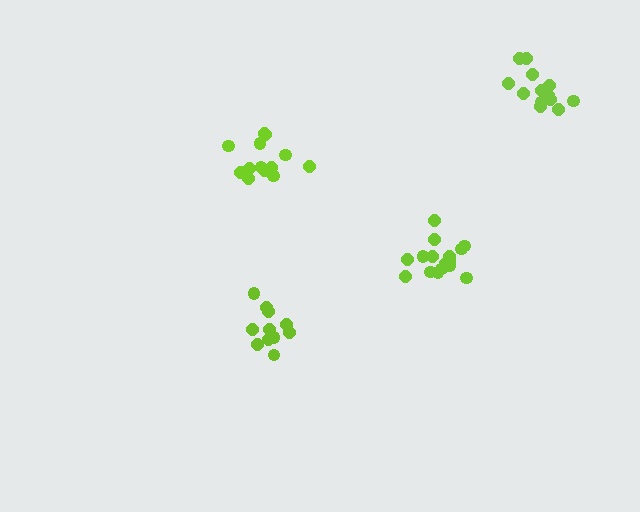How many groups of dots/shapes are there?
There are 4 groups.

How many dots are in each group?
Group 1: 13 dots, Group 2: 11 dots, Group 3: 13 dots, Group 4: 16 dots (53 total).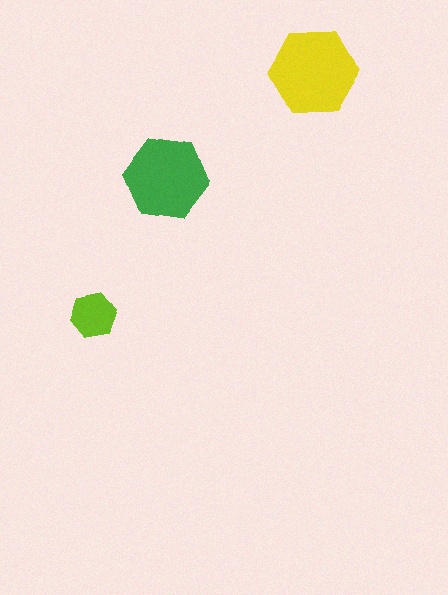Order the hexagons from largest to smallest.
the yellow one, the green one, the lime one.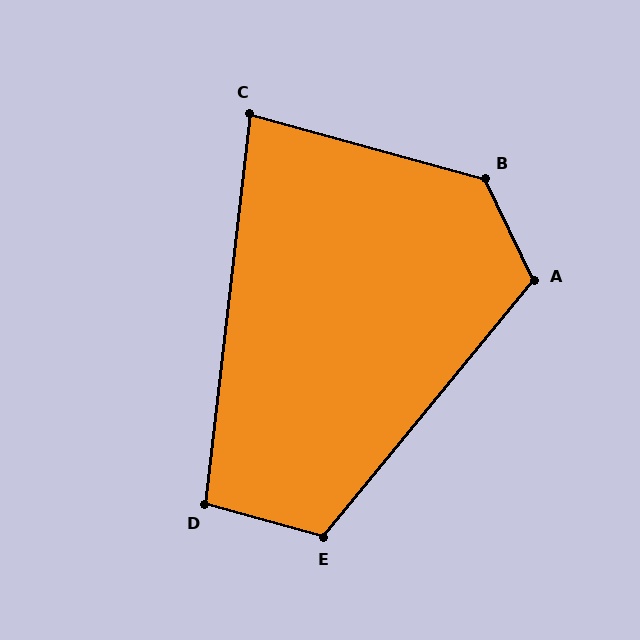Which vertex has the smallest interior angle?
C, at approximately 81 degrees.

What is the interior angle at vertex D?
Approximately 99 degrees (obtuse).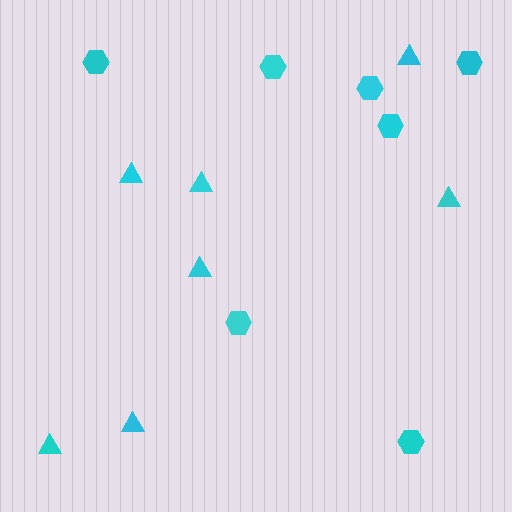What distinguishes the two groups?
There are 2 groups: one group of triangles (7) and one group of hexagons (7).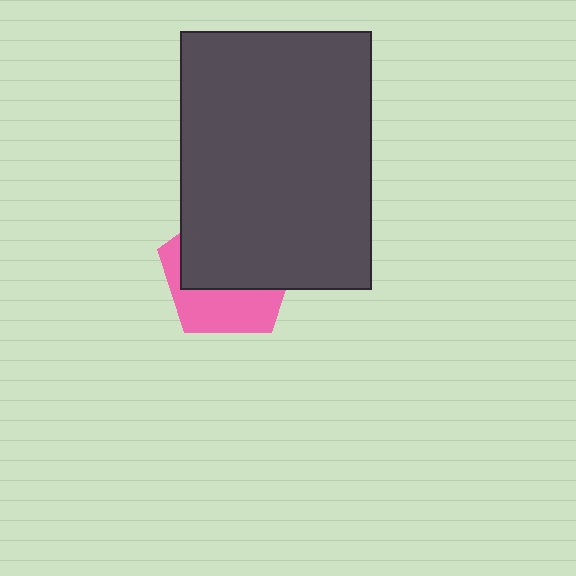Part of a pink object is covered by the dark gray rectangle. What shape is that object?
It is a pentagon.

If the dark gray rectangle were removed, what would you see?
You would see the complete pink pentagon.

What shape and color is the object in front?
The object in front is a dark gray rectangle.